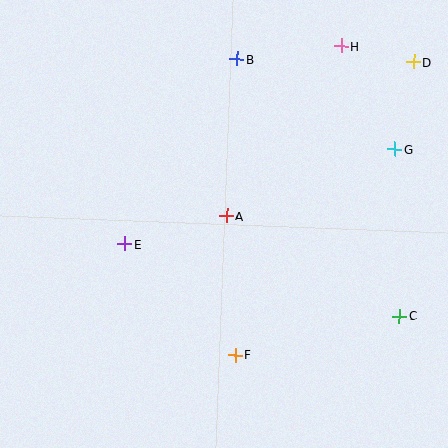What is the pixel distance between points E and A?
The distance between E and A is 105 pixels.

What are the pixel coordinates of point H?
Point H is at (341, 46).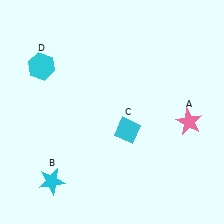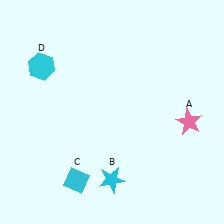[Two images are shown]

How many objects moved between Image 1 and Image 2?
2 objects moved between the two images.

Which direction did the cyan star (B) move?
The cyan star (B) moved right.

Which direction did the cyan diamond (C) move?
The cyan diamond (C) moved left.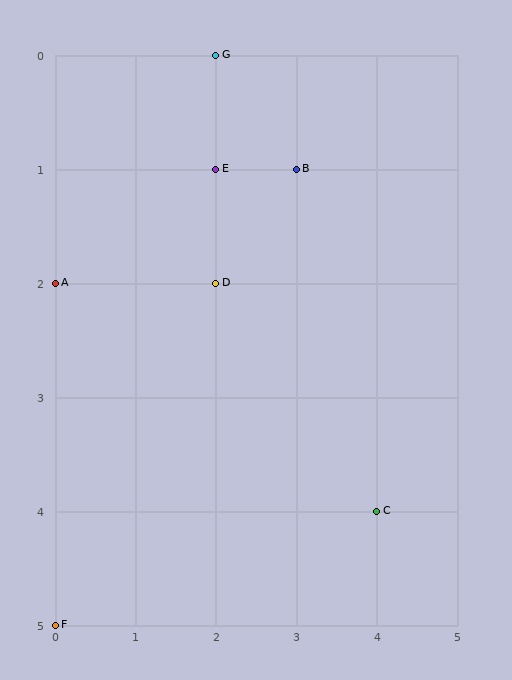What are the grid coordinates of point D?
Point D is at grid coordinates (2, 2).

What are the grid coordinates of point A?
Point A is at grid coordinates (0, 2).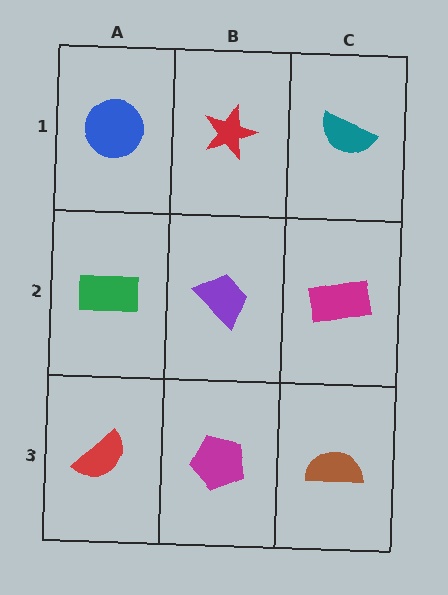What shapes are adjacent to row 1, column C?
A magenta rectangle (row 2, column C), a red star (row 1, column B).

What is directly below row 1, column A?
A green rectangle.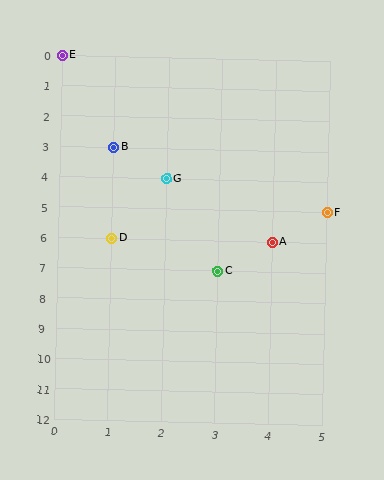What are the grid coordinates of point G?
Point G is at grid coordinates (2, 4).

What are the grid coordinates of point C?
Point C is at grid coordinates (3, 7).